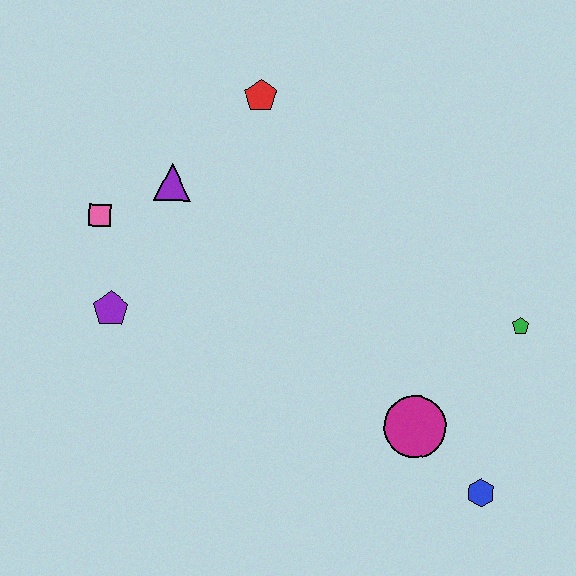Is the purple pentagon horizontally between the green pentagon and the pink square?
Yes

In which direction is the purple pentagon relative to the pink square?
The purple pentagon is below the pink square.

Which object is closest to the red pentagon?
The purple triangle is closest to the red pentagon.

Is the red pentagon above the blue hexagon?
Yes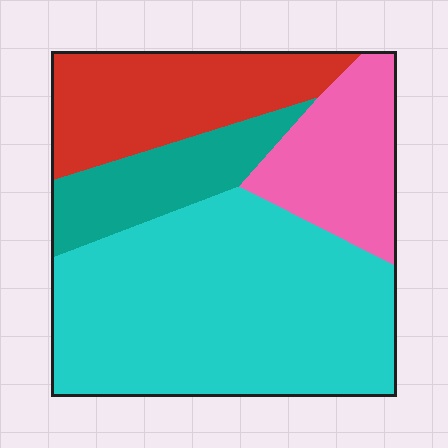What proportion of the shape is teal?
Teal takes up about one eighth (1/8) of the shape.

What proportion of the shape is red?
Red covers 21% of the shape.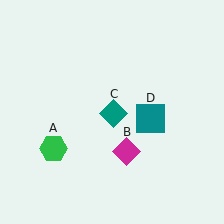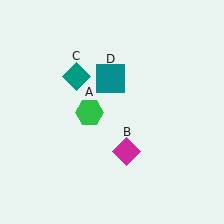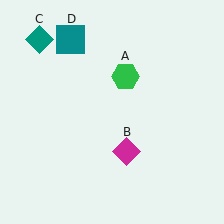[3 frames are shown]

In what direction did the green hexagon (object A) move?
The green hexagon (object A) moved up and to the right.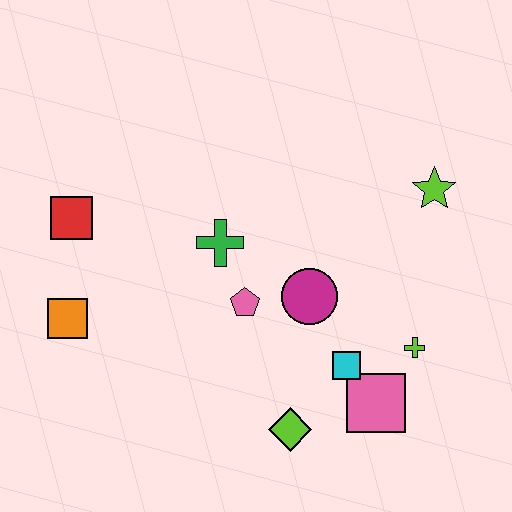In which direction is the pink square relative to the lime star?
The pink square is below the lime star.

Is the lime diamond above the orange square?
No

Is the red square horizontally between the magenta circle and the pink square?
No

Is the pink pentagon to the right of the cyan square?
No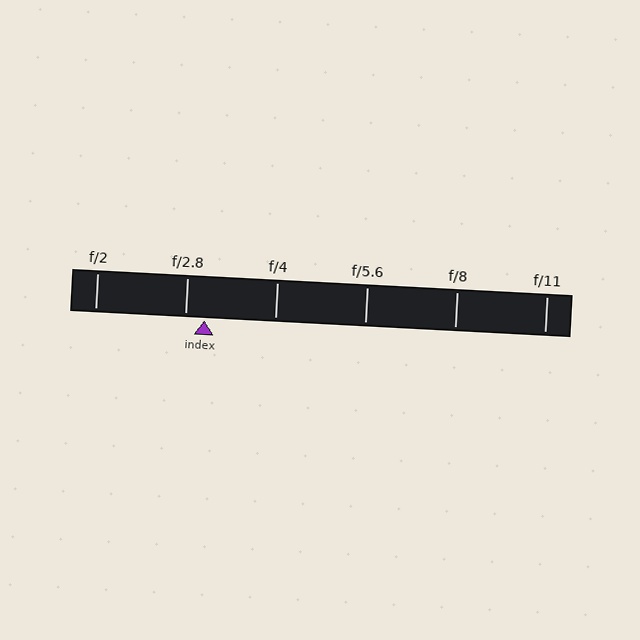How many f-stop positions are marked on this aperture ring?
There are 6 f-stop positions marked.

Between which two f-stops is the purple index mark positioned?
The index mark is between f/2.8 and f/4.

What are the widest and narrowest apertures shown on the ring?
The widest aperture shown is f/2 and the narrowest is f/11.